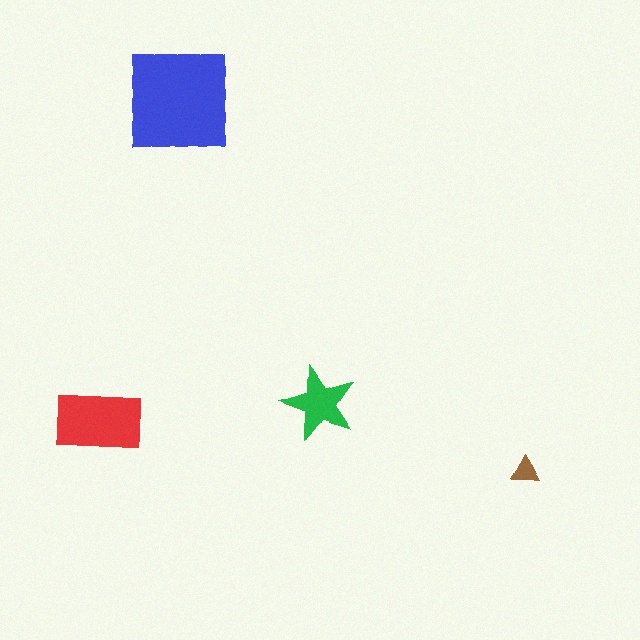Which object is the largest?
The blue square.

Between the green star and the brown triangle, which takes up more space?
The green star.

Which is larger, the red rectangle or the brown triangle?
The red rectangle.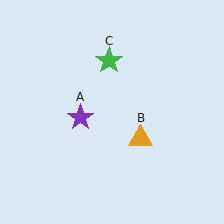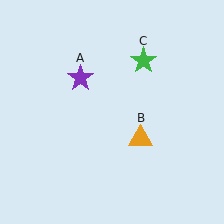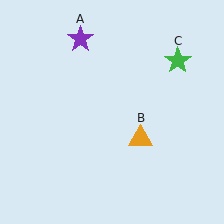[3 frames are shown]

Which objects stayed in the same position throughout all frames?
Orange triangle (object B) remained stationary.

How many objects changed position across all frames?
2 objects changed position: purple star (object A), green star (object C).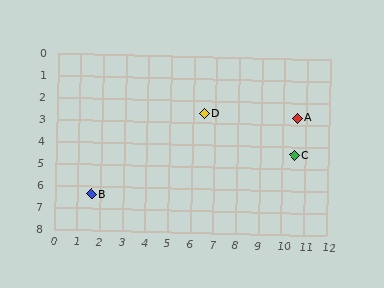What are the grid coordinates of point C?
Point C is at approximately (10.5, 4.4).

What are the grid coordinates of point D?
Point D is at approximately (6.5, 2.6).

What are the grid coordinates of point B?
Point B is at approximately (1.6, 6.4).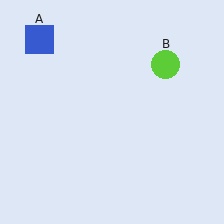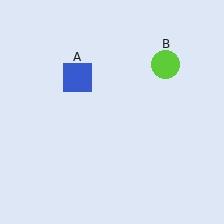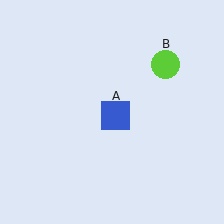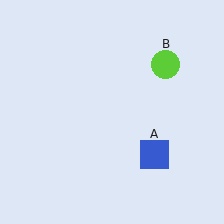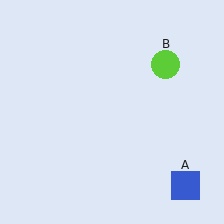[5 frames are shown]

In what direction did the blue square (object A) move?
The blue square (object A) moved down and to the right.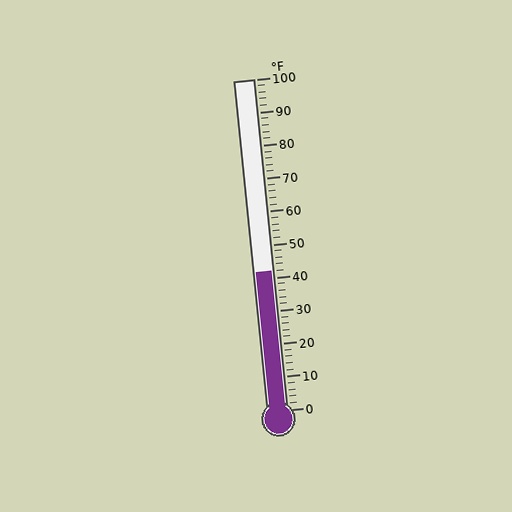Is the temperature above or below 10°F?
The temperature is above 10°F.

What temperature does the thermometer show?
The thermometer shows approximately 42°F.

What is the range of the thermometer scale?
The thermometer scale ranges from 0°F to 100°F.